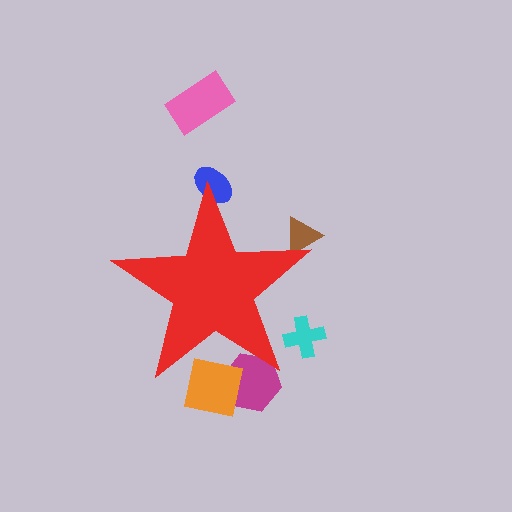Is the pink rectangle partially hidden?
No, the pink rectangle is fully visible.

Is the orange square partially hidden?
Yes, the orange square is partially hidden behind the red star.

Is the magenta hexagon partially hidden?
Yes, the magenta hexagon is partially hidden behind the red star.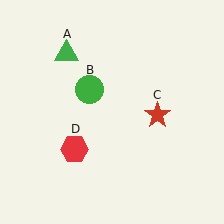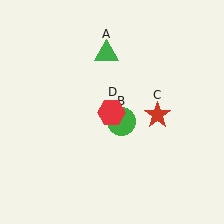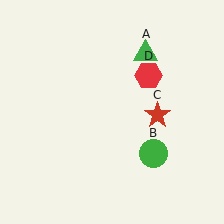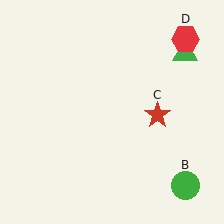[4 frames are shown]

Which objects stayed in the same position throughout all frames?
Red star (object C) remained stationary.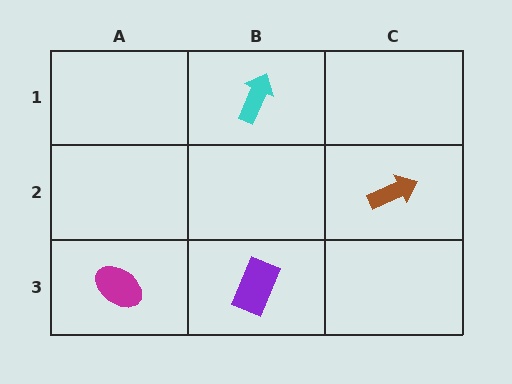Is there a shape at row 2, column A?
No, that cell is empty.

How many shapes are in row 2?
1 shape.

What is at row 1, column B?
A cyan arrow.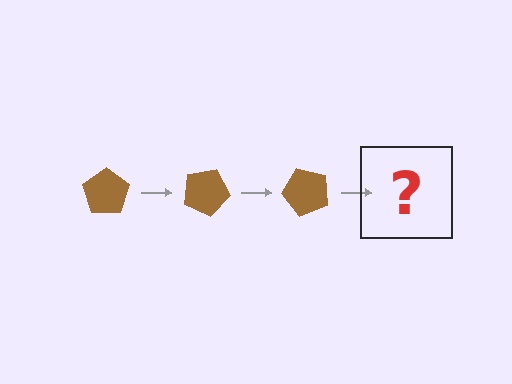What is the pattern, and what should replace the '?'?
The pattern is that the pentagon rotates 25 degrees each step. The '?' should be a brown pentagon rotated 75 degrees.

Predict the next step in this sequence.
The next step is a brown pentagon rotated 75 degrees.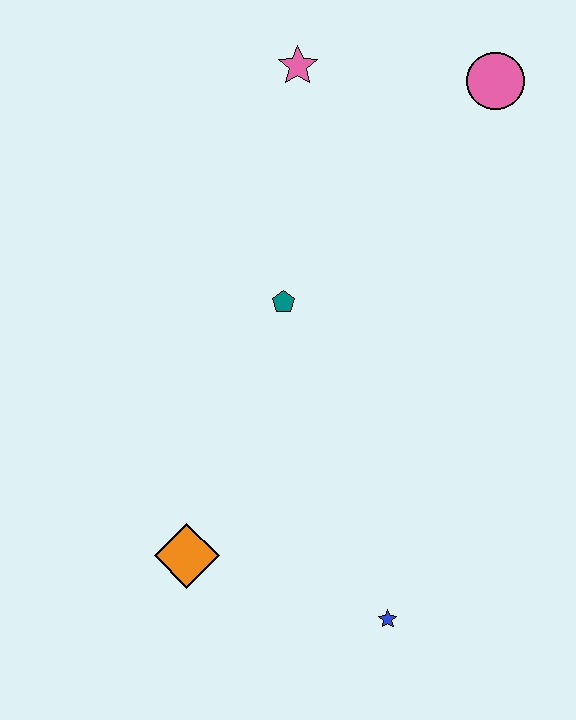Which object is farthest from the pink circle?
The orange diamond is farthest from the pink circle.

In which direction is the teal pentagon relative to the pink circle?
The teal pentagon is below the pink circle.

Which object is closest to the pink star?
The pink circle is closest to the pink star.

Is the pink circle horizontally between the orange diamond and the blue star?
No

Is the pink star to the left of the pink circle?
Yes